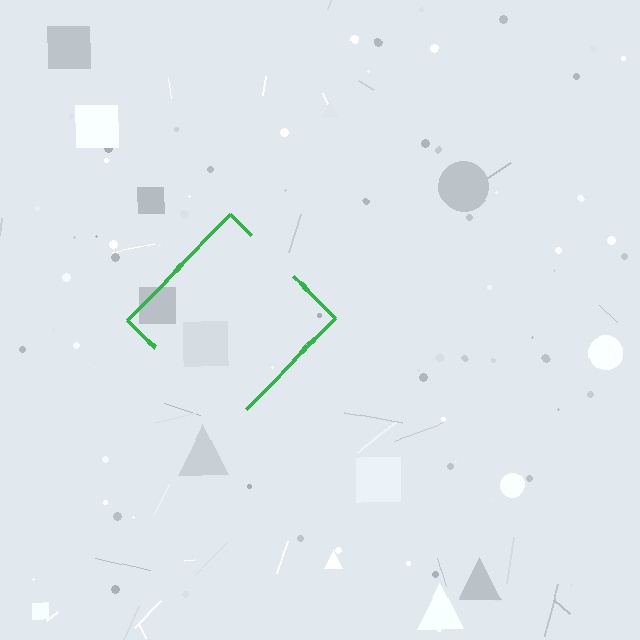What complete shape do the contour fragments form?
The contour fragments form a diamond.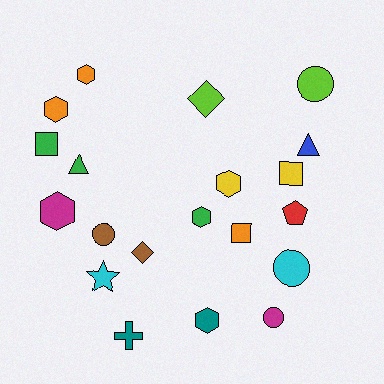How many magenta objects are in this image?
There are 2 magenta objects.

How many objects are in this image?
There are 20 objects.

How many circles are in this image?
There are 4 circles.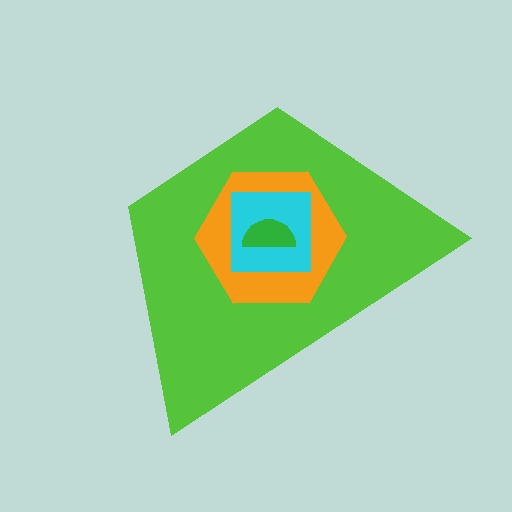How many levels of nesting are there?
4.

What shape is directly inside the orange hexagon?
The cyan square.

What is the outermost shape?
The lime trapezoid.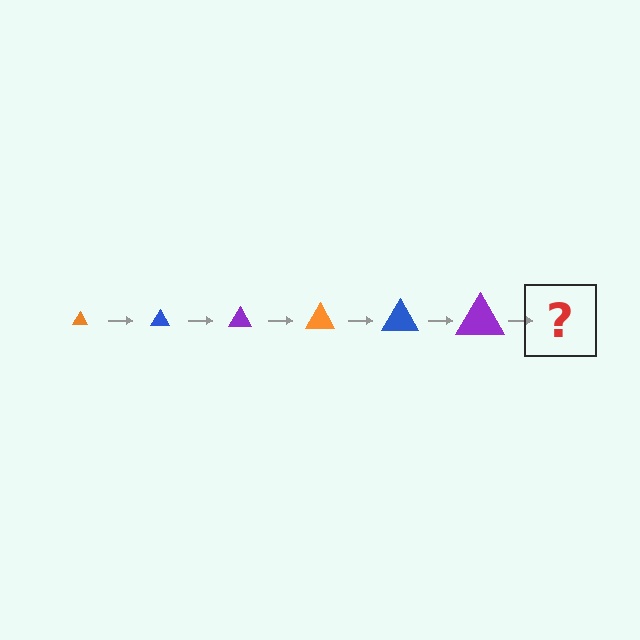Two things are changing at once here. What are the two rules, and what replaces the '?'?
The two rules are that the triangle grows larger each step and the color cycles through orange, blue, and purple. The '?' should be an orange triangle, larger than the previous one.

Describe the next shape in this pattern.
It should be an orange triangle, larger than the previous one.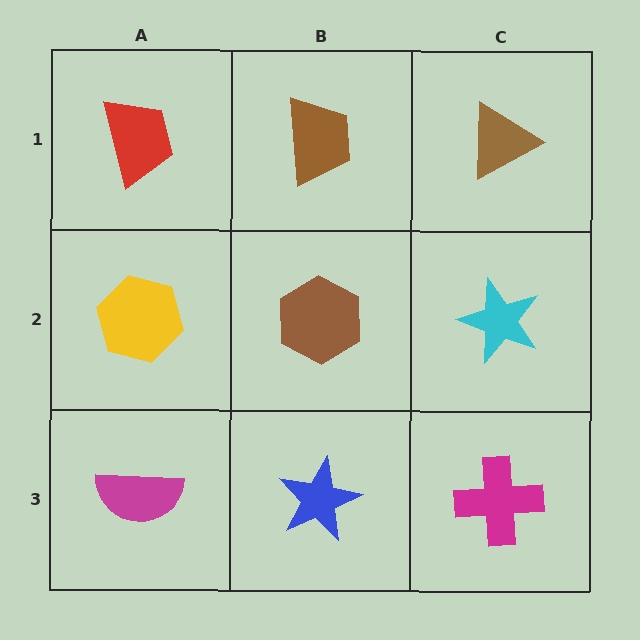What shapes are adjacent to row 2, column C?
A brown triangle (row 1, column C), a magenta cross (row 3, column C), a brown hexagon (row 2, column B).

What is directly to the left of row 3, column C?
A blue star.